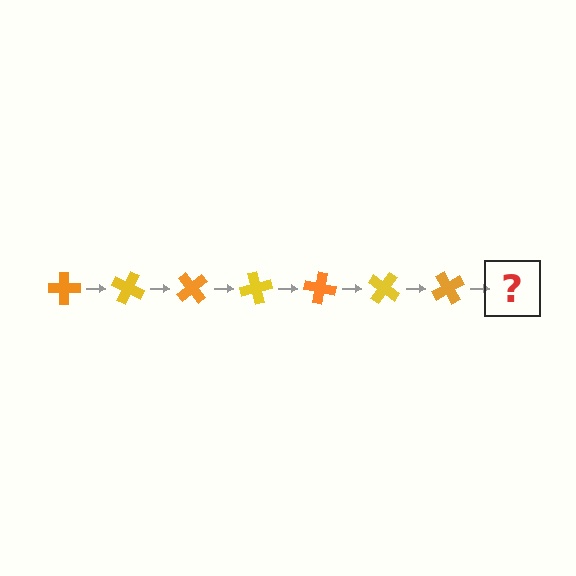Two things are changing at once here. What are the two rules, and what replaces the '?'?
The two rules are that it rotates 25 degrees each step and the color cycles through orange and yellow. The '?' should be a yellow cross, rotated 175 degrees from the start.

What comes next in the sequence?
The next element should be a yellow cross, rotated 175 degrees from the start.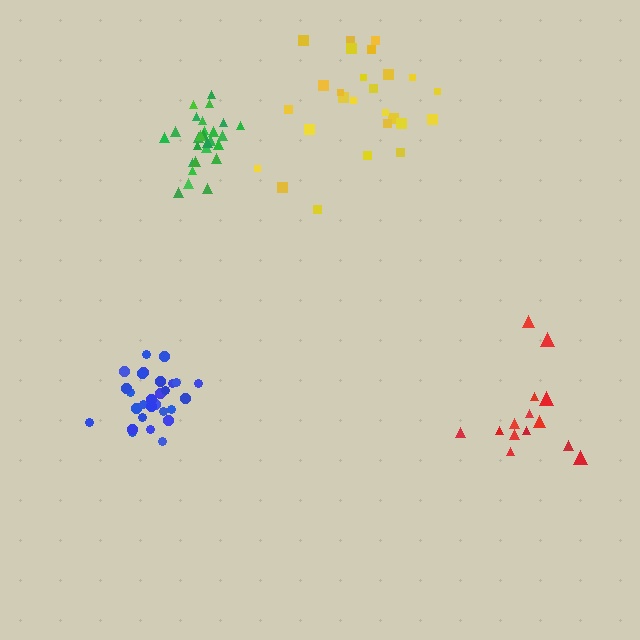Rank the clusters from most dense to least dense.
green, blue, red, yellow.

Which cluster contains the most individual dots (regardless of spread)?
Blue (28).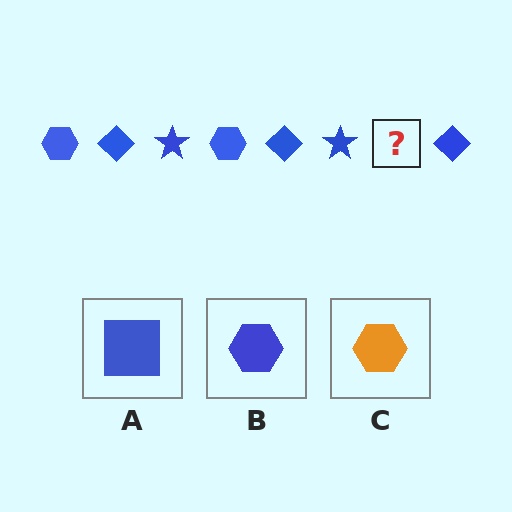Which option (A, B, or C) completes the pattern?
B.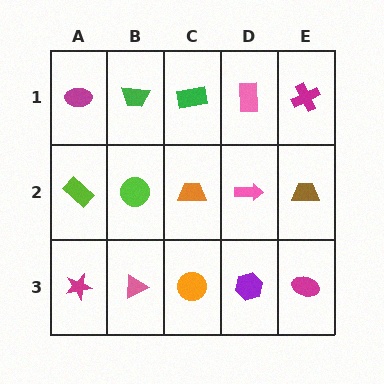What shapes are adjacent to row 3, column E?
A brown trapezoid (row 2, column E), a purple hexagon (row 3, column D).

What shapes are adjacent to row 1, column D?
A pink arrow (row 2, column D), a green rectangle (row 1, column C), a magenta cross (row 1, column E).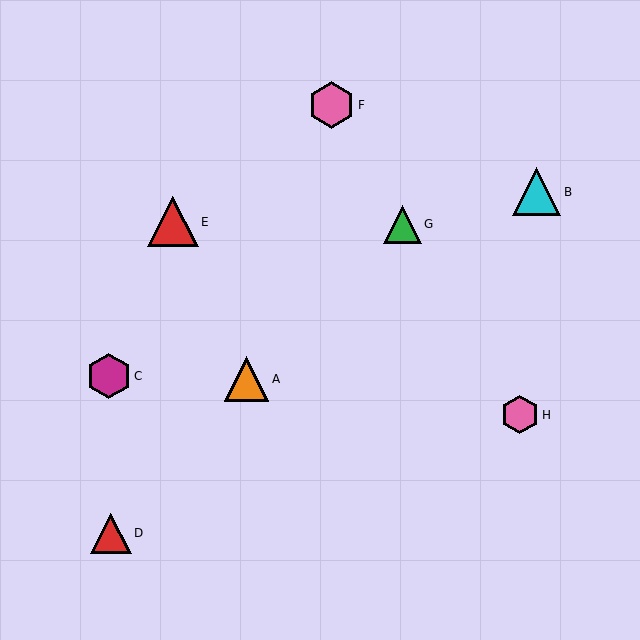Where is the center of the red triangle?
The center of the red triangle is at (173, 222).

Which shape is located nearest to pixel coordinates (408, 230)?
The green triangle (labeled G) at (402, 224) is nearest to that location.